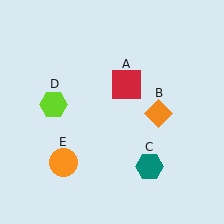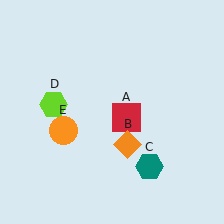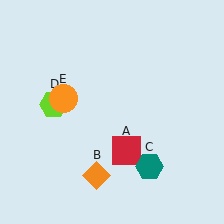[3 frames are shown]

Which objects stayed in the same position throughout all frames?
Teal hexagon (object C) and lime hexagon (object D) remained stationary.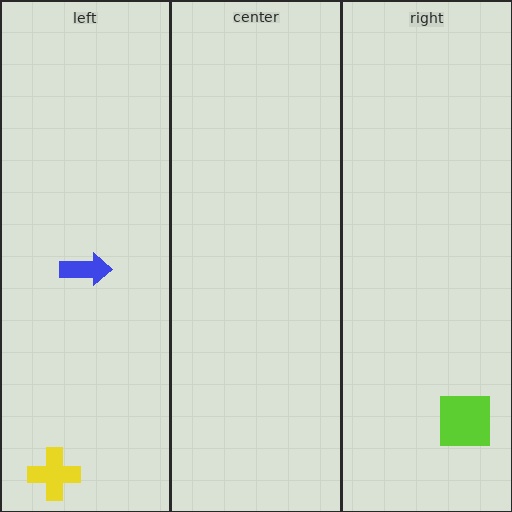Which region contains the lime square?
The right region.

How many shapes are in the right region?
1.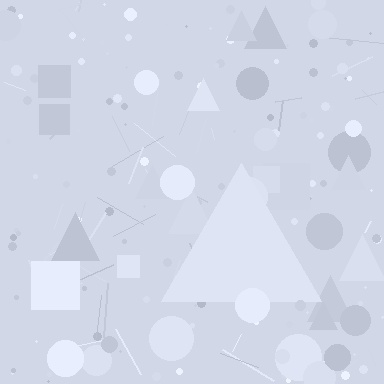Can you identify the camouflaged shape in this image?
The camouflaged shape is a triangle.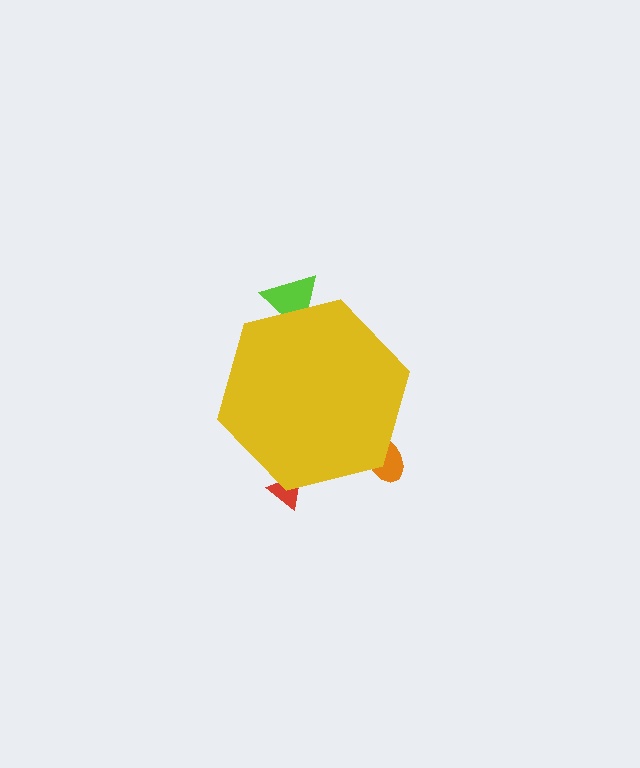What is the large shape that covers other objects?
A yellow hexagon.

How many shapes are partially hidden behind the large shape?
3 shapes are partially hidden.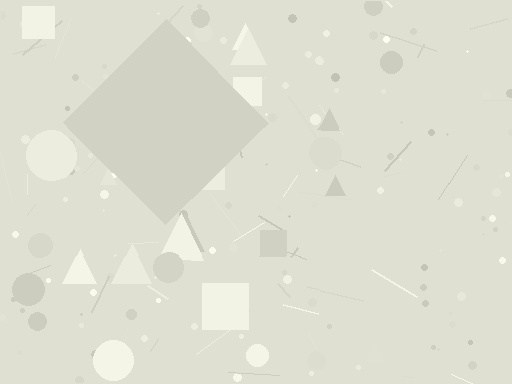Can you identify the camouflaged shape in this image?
The camouflaged shape is a diamond.